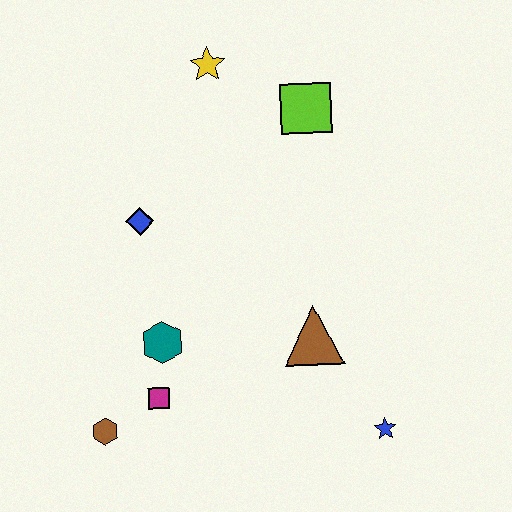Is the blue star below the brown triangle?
Yes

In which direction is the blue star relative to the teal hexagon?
The blue star is to the right of the teal hexagon.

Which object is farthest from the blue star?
The yellow star is farthest from the blue star.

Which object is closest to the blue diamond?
The teal hexagon is closest to the blue diamond.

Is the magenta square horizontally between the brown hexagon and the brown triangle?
Yes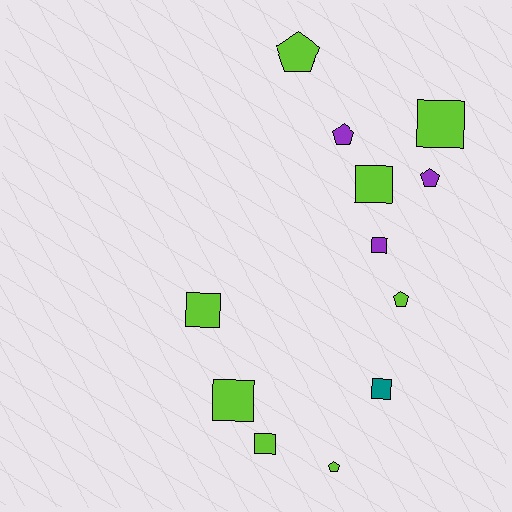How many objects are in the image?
There are 12 objects.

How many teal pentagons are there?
There are no teal pentagons.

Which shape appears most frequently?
Square, with 7 objects.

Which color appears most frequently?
Lime, with 8 objects.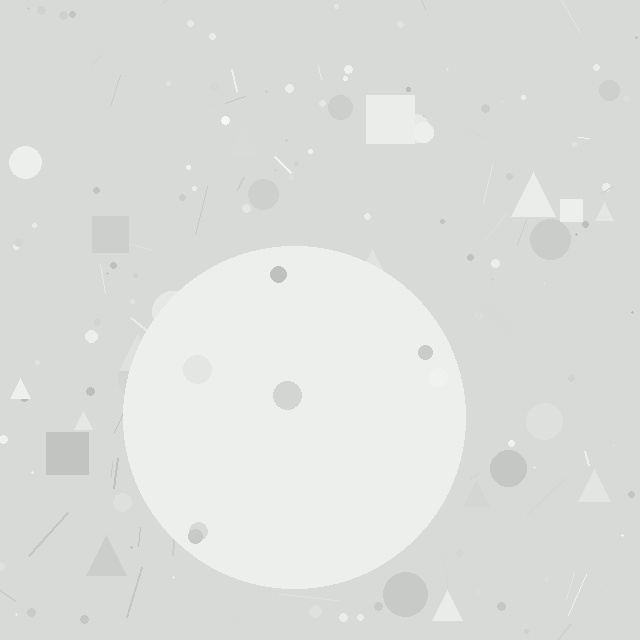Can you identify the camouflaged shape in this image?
The camouflaged shape is a circle.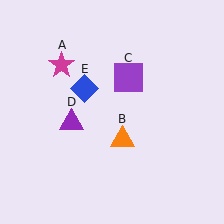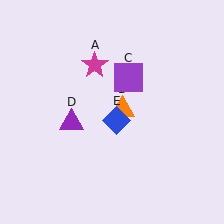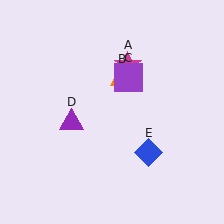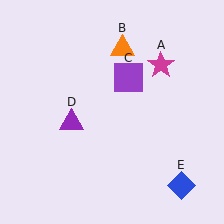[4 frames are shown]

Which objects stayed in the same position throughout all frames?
Purple square (object C) and purple triangle (object D) remained stationary.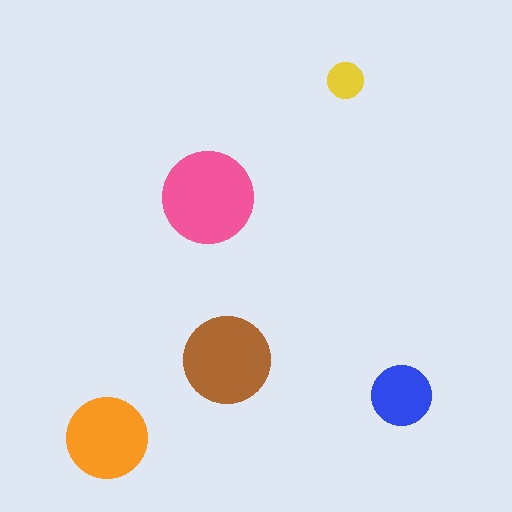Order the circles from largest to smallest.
the pink one, the brown one, the orange one, the blue one, the yellow one.